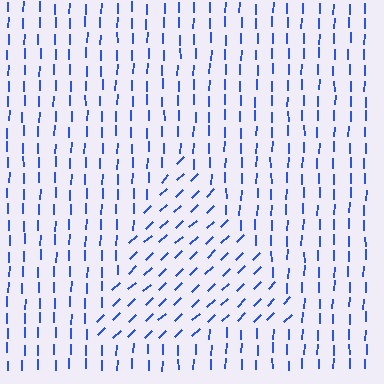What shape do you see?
I see a triangle.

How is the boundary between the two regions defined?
The boundary is defined purely by a change in line orientation (approximately 45 degrees difference). All lines are the same color and thickness.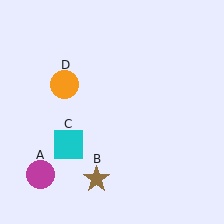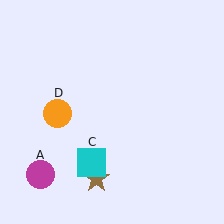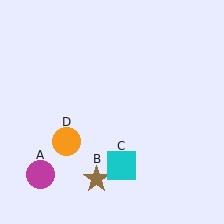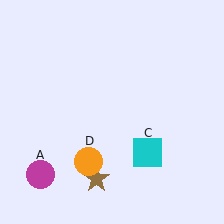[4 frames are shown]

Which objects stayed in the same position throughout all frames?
Magenta circle (object A) and brown star (object B) remained stationary.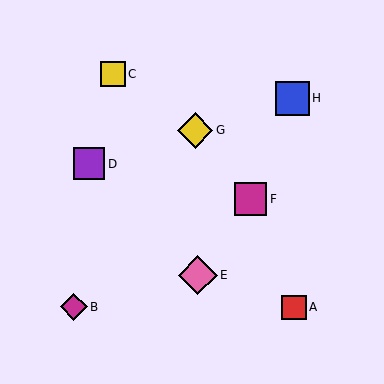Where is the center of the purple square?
The center of the purple square is at (89, 164).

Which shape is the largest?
The pink diamond (labeled E) is the largest.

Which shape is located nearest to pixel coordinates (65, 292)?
The magenta diamond (labeled B) at (74, 307) is nearest to that location.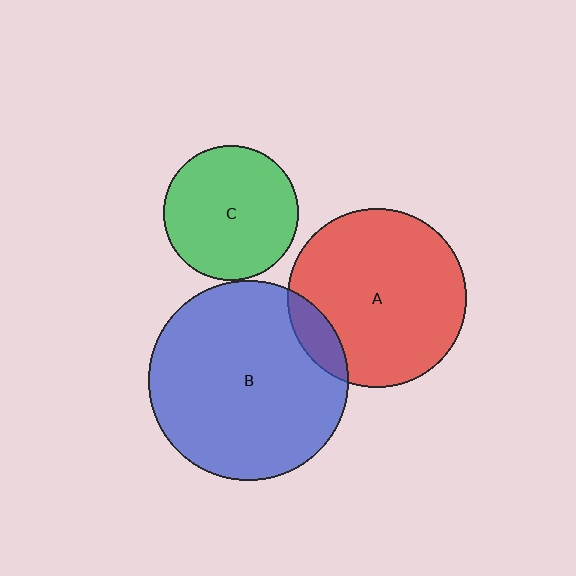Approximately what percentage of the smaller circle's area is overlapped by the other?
Approximately 10%.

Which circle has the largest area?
Circle B (blue).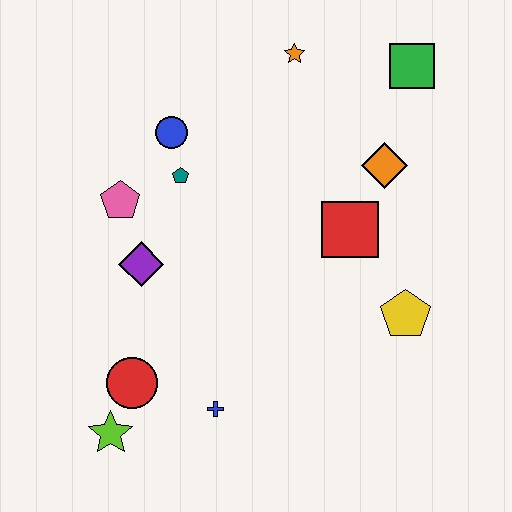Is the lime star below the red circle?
Yes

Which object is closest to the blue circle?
The teal pentagon is closest to the blue circle.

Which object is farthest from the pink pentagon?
The green square is farthest from the pink pentagon.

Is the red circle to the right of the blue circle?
No